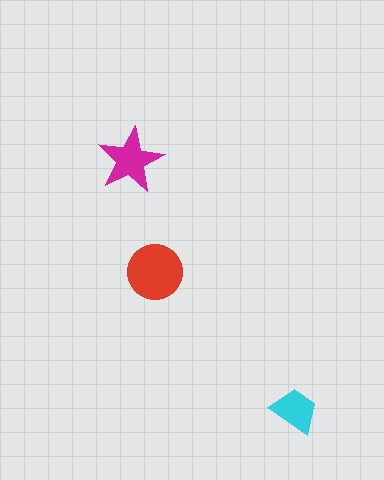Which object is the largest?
The red circle.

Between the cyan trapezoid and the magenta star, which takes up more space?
The magenta star.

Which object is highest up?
The magenta star is topmost.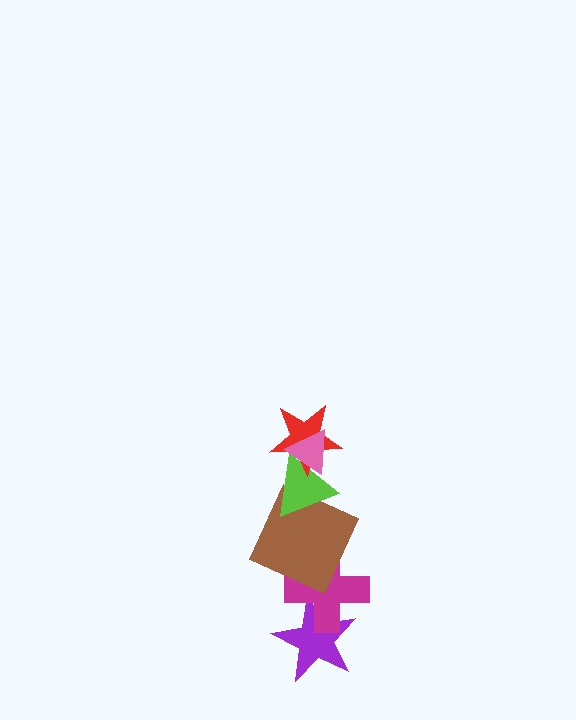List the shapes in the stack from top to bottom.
From top to bottom: the pink triangle, the red star, the lime triangle, the brown square, the magenta cross, the purple star.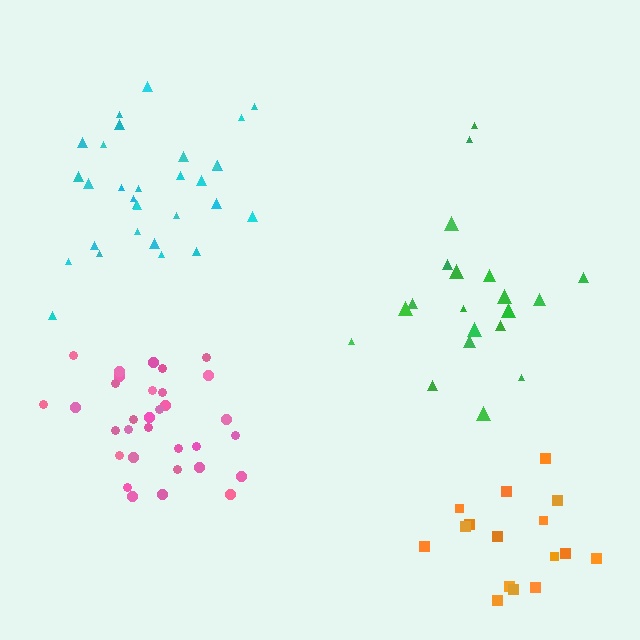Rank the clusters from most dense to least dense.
pink, cyan, orange, green.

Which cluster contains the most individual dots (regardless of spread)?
Pink (32).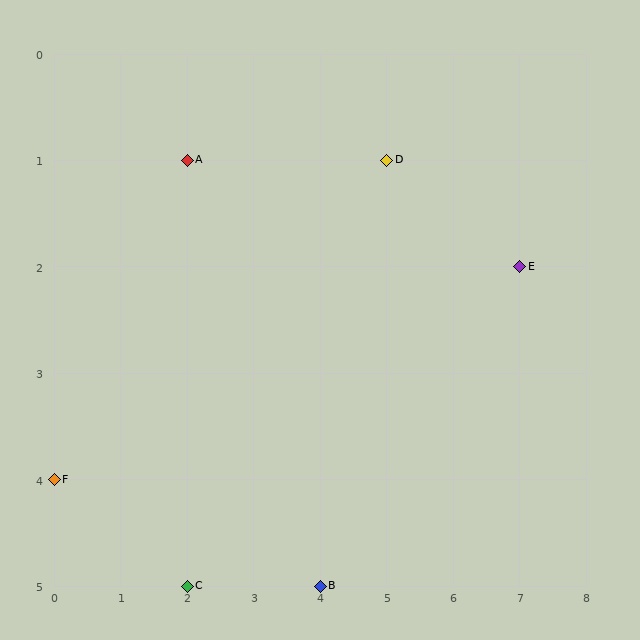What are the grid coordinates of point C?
Point C is at grid coordinates (2, 5).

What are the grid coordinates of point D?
Point D is at grid coordinates (5, 1).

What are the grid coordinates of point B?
Point B is at grid coordinates (4, 5).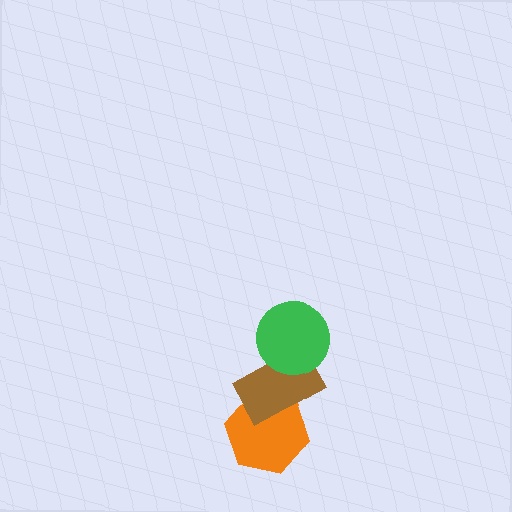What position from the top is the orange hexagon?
The orange hexagon is 3rd from the top.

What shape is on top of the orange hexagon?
The brown rectangle is on top of the orange hexagon.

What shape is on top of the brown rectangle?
The green circle is on top of the brown rectangle.